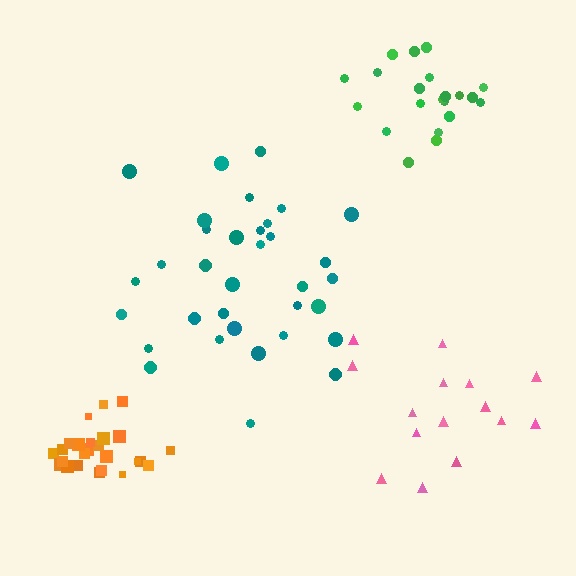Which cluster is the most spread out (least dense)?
Pink.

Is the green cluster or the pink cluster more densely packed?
Green.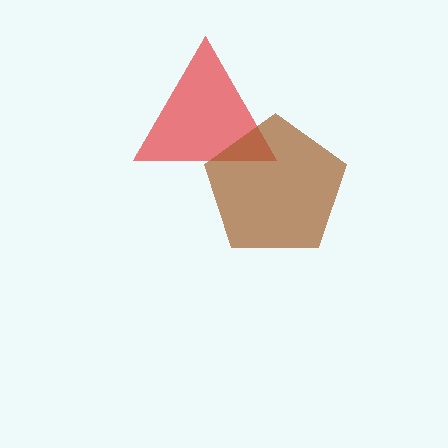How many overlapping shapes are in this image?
There are 2 overlapping shapes in the image.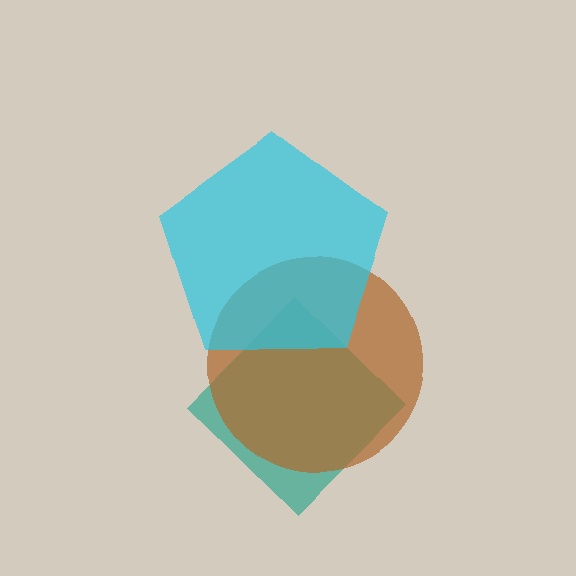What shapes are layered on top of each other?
The layered shapes are: a teal diamond, a brown circle, a cyan pentagon.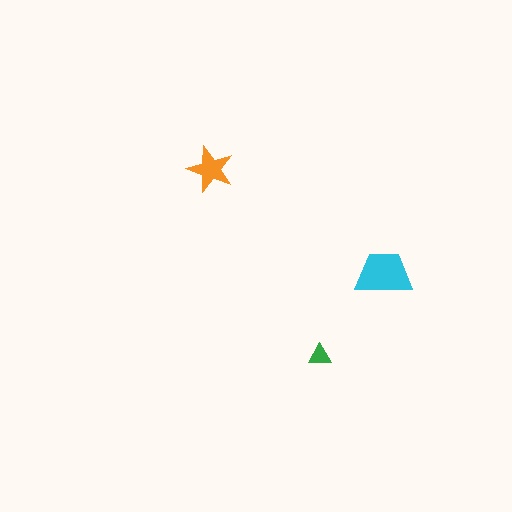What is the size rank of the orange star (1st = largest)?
2nd.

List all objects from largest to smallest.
The cyan trapezoid, the orange star, the green triangle.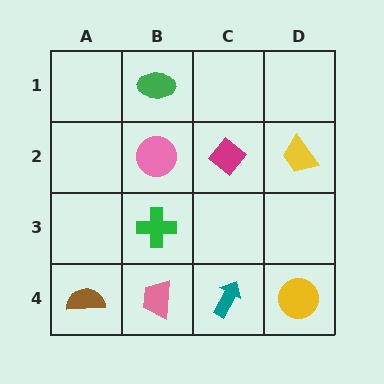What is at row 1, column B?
A green ellipse.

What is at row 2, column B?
A pink circle.